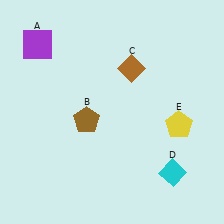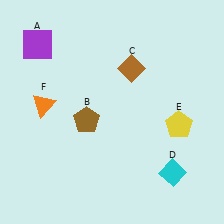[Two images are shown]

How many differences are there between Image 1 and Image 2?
There is 1 difference between the two images.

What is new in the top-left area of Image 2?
An orange triangle (F) was added in the top-left area of Image 2.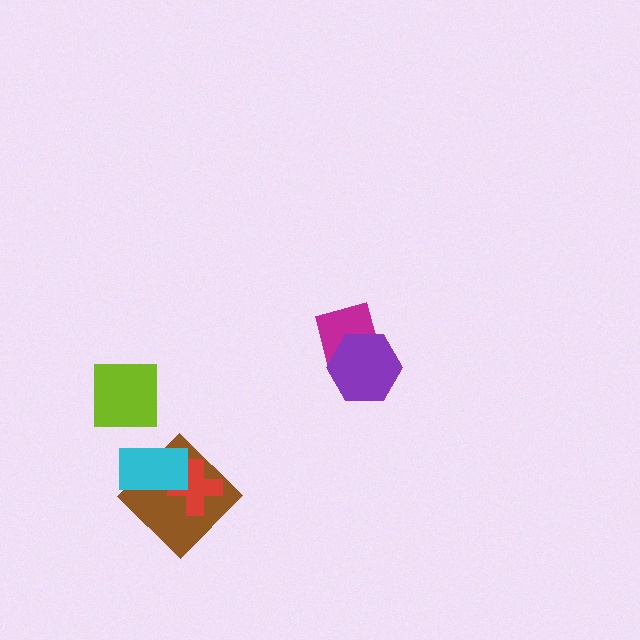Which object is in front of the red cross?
The cyan rectangle is in front of the red cross.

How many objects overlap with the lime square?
0 objects overlap with the lime square.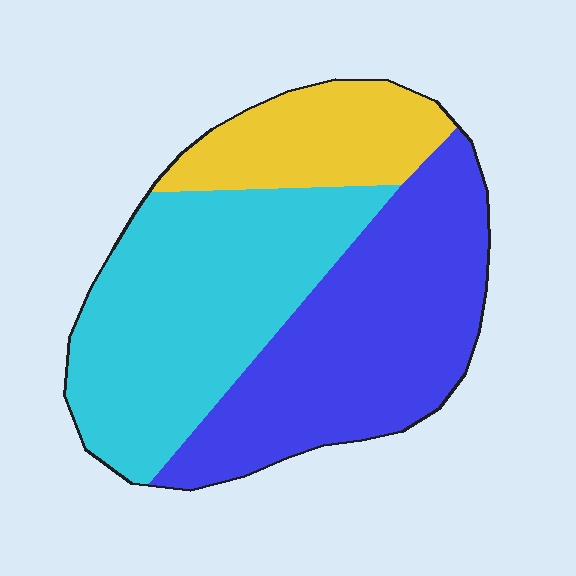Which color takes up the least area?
Yellow, at roughly 20%.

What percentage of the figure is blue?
Blue takes up about two fifths (2/5) of the figure.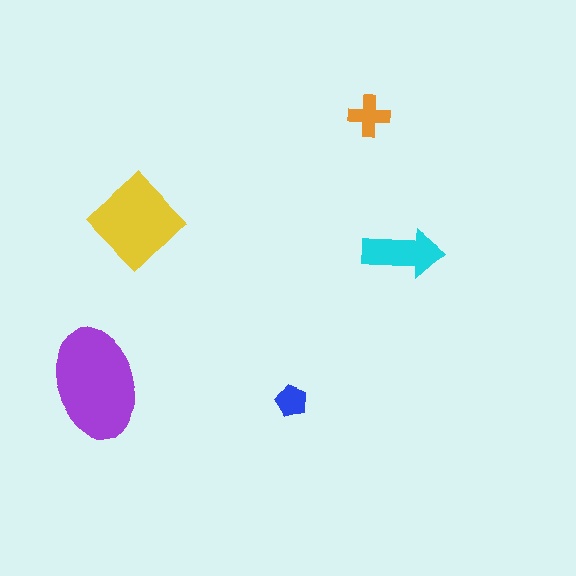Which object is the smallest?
The blue pentagon.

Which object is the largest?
The purple ellipse.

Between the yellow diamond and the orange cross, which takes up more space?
The yellow diamond.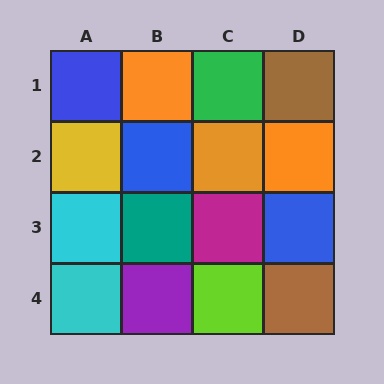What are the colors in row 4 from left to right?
Cyan, purple, lime, brown.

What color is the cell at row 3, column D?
Blue.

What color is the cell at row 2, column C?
Orange.